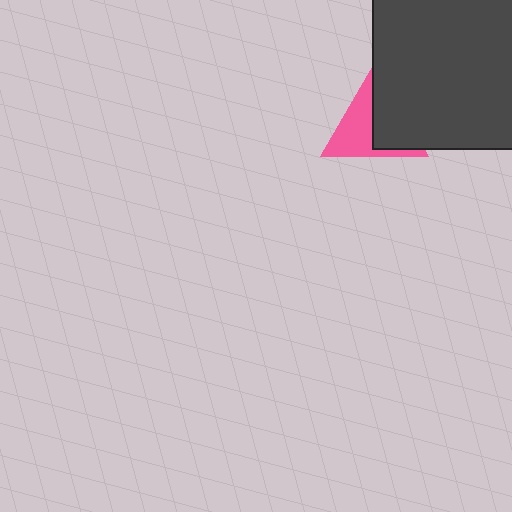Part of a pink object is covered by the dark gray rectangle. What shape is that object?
It is a triangle.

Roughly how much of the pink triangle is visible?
About half of it is visible (roughly 53%).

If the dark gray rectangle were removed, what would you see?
You would see the complete pink triangle.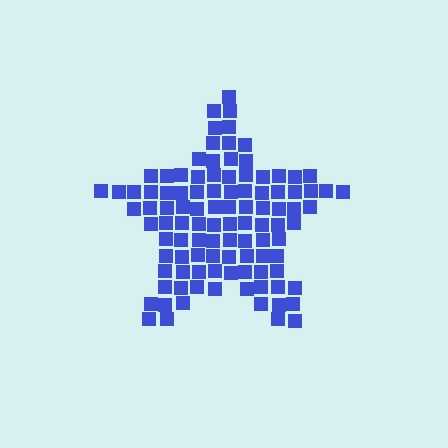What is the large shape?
The large shape is a star.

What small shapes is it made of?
It is made of small squares.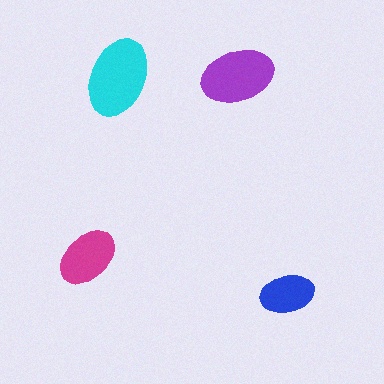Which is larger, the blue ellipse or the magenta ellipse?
The magenta one.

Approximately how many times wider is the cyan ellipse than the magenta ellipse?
About 1.5 times wider.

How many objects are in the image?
There are 4 objects in the image.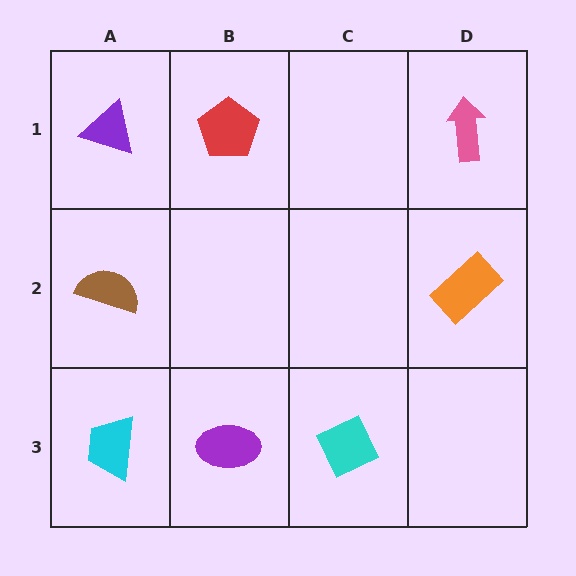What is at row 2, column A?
A brown semicircle.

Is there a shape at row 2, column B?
No, that cell is empty.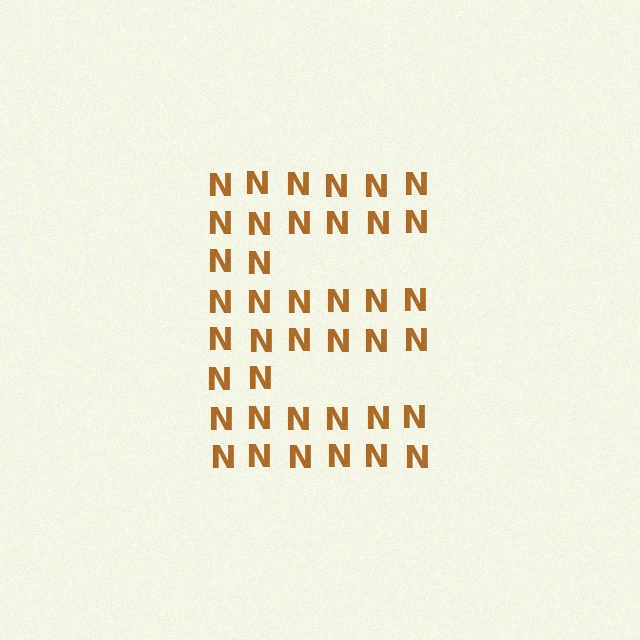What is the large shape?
The large shape is the letter E.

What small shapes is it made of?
It is made of small letter N's.